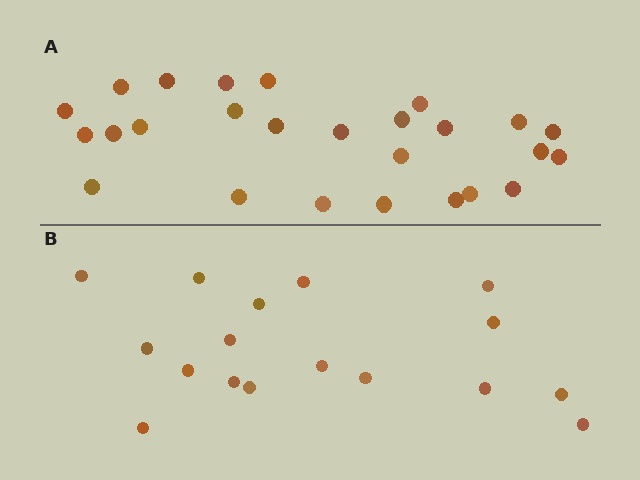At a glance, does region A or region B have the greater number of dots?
Region A (the top region) has more dots.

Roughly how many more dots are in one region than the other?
Region A has roughly 8 or so more dots than region B.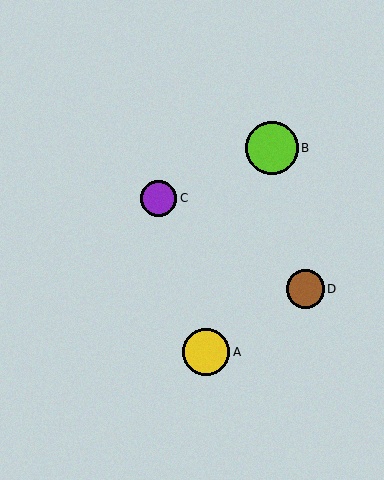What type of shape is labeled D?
Shape D is a brown circle.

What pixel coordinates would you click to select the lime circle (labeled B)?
Click at (272, 148) to select the lime circle B.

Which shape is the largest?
The lime circle (labeled B) is the largest.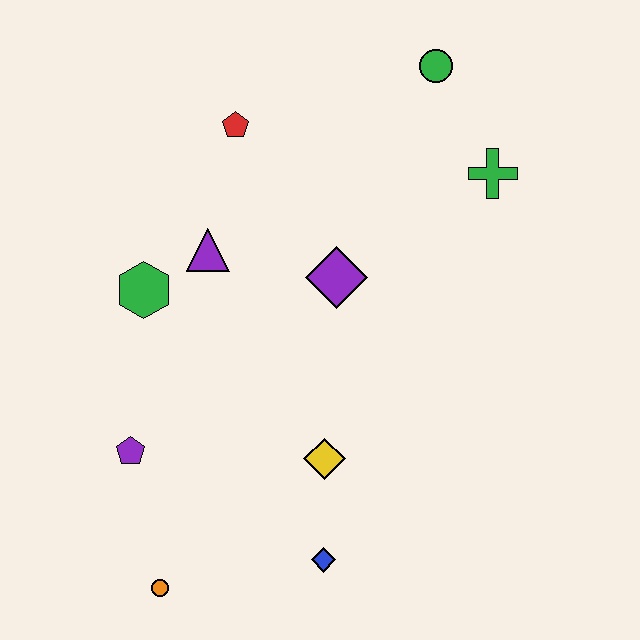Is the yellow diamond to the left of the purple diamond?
Yes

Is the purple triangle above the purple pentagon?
Yes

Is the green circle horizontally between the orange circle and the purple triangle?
No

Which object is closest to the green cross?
The green circle is closest to the green cross.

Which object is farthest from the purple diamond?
The orange circle is farthest from the purple diamond.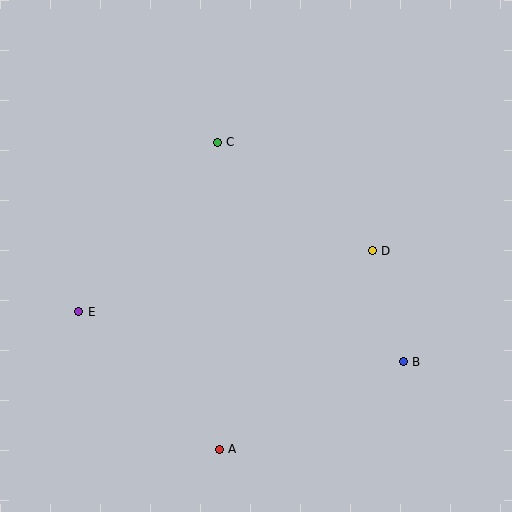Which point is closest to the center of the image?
Point D at (372, 251) is closest to the center.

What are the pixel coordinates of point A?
Point A is at (219, 449).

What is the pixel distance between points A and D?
The distance between A and D is 251 pixels.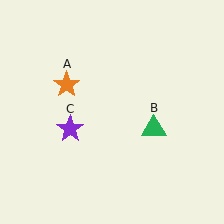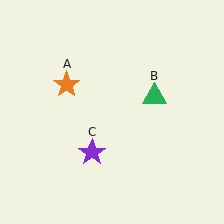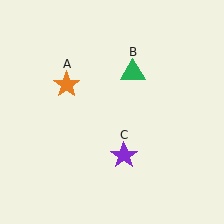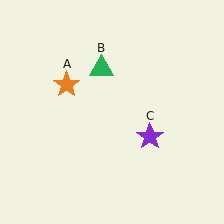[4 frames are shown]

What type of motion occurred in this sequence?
The green triangle (object B), purple star (object C) rotated counterclockwise around the center of the scene.